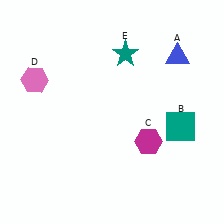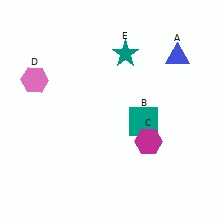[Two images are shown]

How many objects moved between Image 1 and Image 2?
1 object moved between the two images.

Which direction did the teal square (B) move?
The teal square (B) moved left.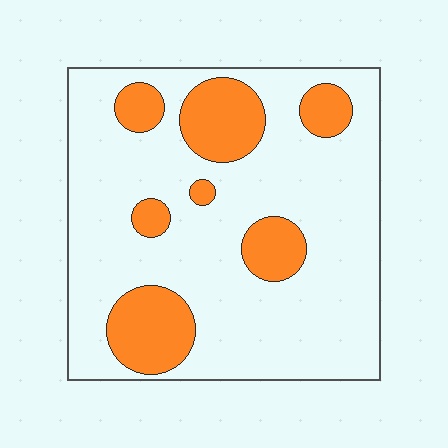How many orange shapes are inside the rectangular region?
7.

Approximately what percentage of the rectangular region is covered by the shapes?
Approximately 20%.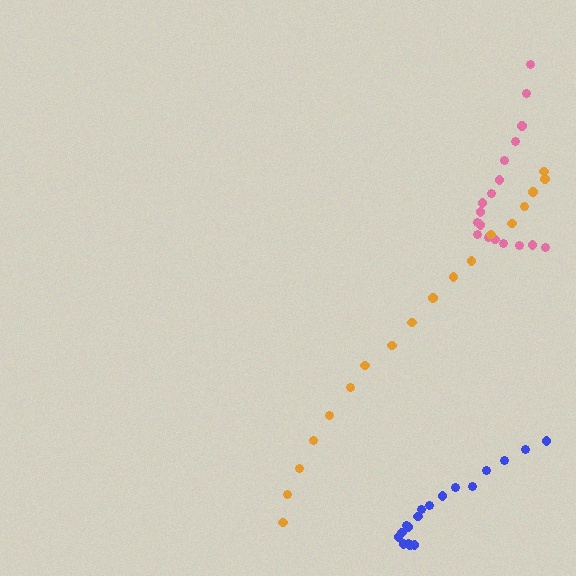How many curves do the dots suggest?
There are 3 distinct paths.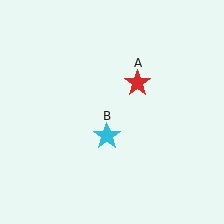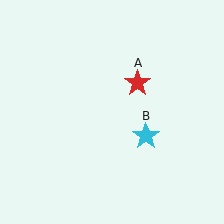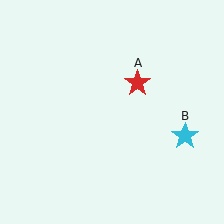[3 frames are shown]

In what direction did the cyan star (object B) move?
The cyan star (object B) moved right.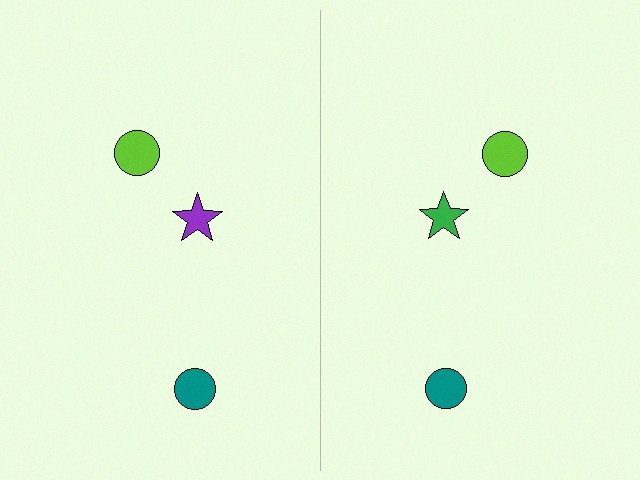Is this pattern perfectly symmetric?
No, the pattern is not perfectly symmetric. The green star on the right side breaks the symmetry — its mirror counterpart is purple.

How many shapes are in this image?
There are 6 shapes in this image.